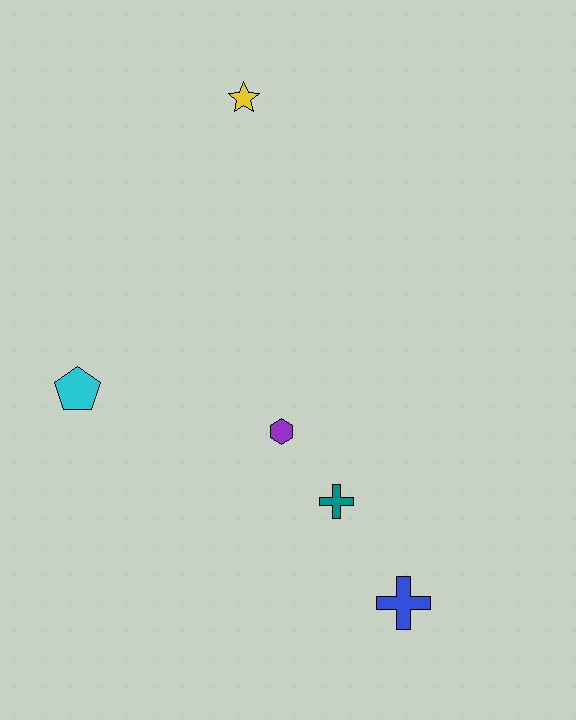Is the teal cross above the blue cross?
Yes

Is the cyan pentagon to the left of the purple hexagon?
Yes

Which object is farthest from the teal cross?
The yellow star is farthest from the teal cross.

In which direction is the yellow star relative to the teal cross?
The yellow star is above the teal cross.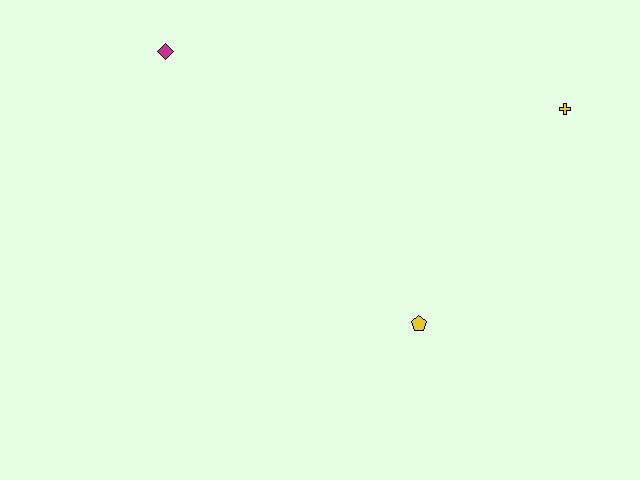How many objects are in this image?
There are 3 objects.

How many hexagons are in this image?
There are no hexagons.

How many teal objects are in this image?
There are no teal objects.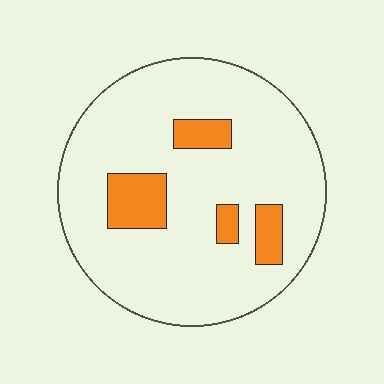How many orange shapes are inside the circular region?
4.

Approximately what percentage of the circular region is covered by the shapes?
Approximately 15%.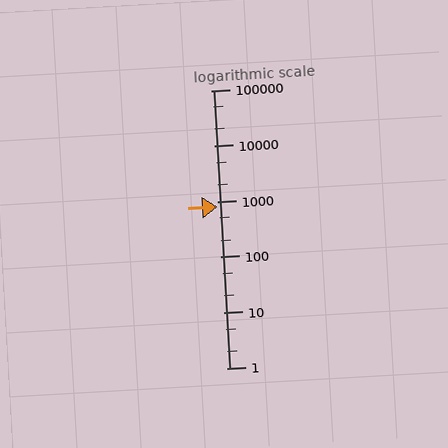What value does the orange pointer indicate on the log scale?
The pointer indicates approximately 800.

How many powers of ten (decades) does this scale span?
The scale spans 5 decades, from 1 to 100000.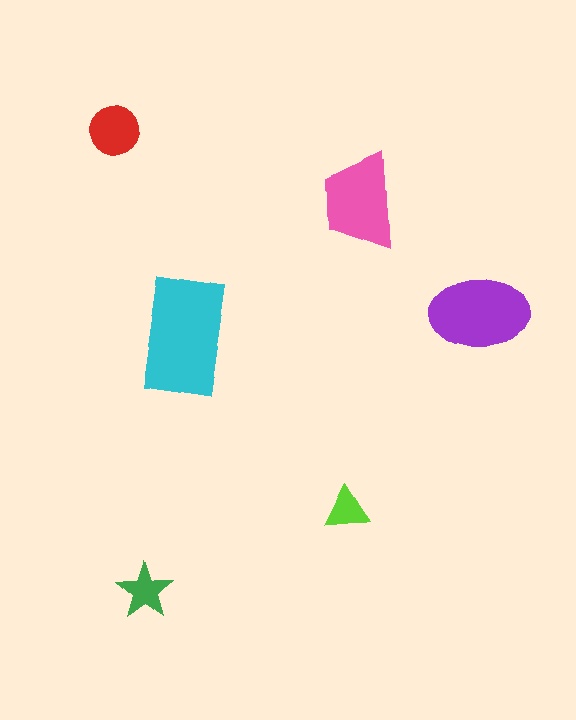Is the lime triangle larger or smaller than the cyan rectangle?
Smaller.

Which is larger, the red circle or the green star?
The red circle.